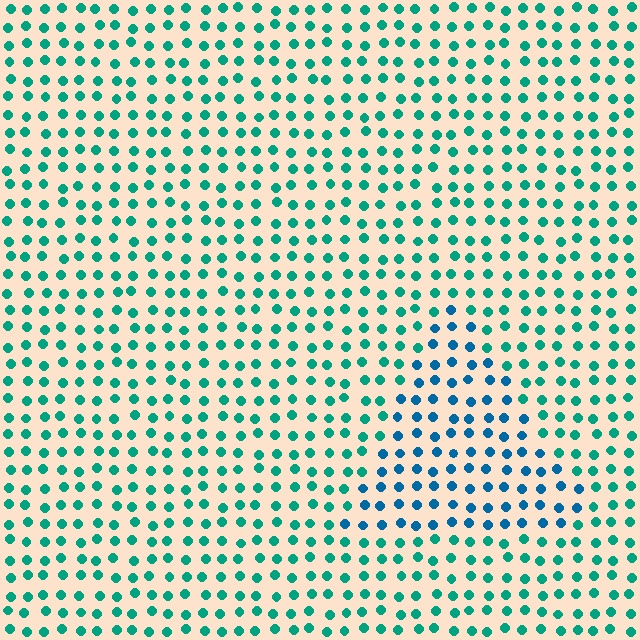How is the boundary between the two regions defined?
The boundary is defined purely by a slight shift in hue (about 34 degrees). Spacing, size, and orientation are identical on both sides.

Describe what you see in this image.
The image is filled with small teal elements in a uniform arrangement. A triangle-shaped region is visible where the elements are tinted to a slightly different hue, forming a subtle color boundary.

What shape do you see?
I see a triangle.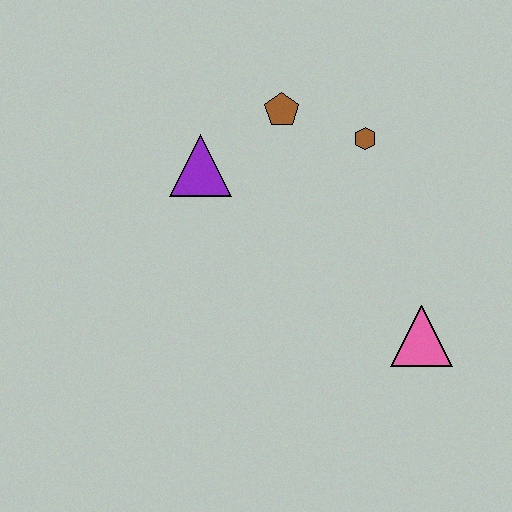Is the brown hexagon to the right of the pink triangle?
No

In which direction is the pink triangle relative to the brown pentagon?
The pink triangle is below the brown pentagon.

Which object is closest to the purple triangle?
The brown pentagon is closest to the purple triangle.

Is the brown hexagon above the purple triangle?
Yes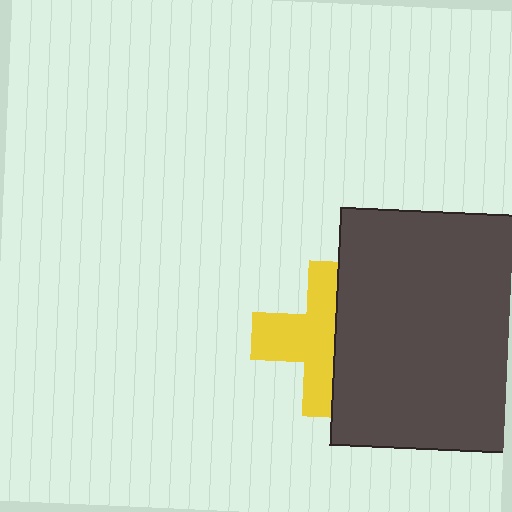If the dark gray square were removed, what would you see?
You would see the complete yellow cross.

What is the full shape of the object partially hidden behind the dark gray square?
The partially hidden object is a yellow cross.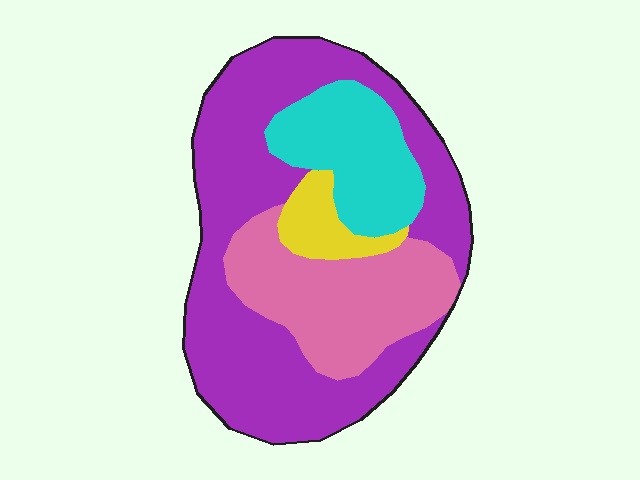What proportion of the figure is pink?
Pink covers 24% of the figure.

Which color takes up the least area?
Yellow, at roughly 5%.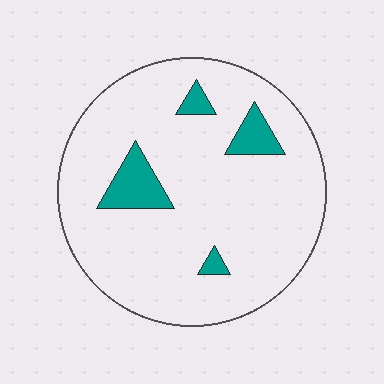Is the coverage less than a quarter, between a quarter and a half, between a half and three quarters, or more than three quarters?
Less than a quarter.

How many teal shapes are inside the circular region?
4.